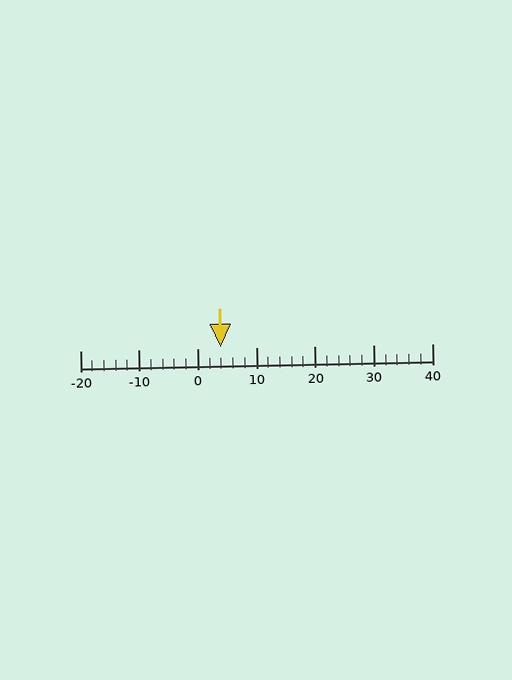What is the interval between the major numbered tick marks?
The major tick marks are spaced 10 units apart.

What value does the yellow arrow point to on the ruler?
The yellow arrow points to approximately 4.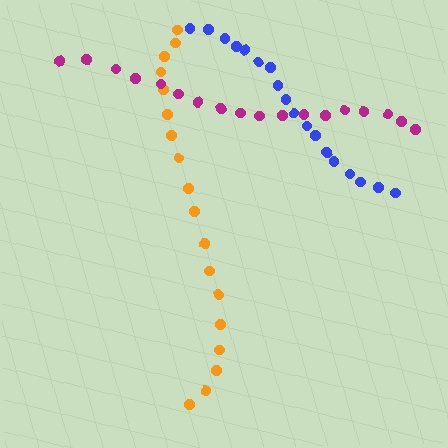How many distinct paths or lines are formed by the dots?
There are 3 distinct paths.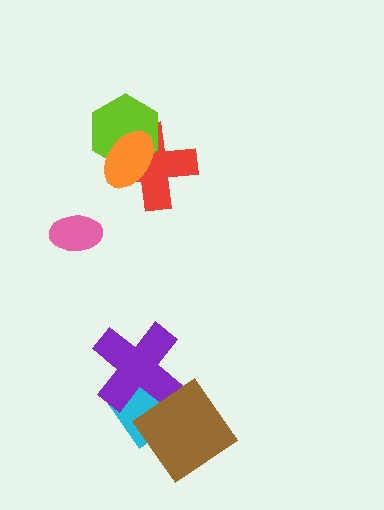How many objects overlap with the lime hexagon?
2 objects overlap with the lime hexagon.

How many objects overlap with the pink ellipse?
0 objects overlap with the pink ellipse.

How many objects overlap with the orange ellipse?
2 objects overlap with the orange ellipse.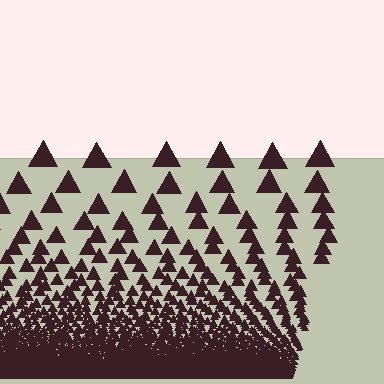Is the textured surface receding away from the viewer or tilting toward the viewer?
The surface appears to tilt toward the viewer. Texture elements get larger and sparser toward the top.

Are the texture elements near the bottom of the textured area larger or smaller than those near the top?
Smaller. The gradient is inverted — elements near the bottom are smaller and denser.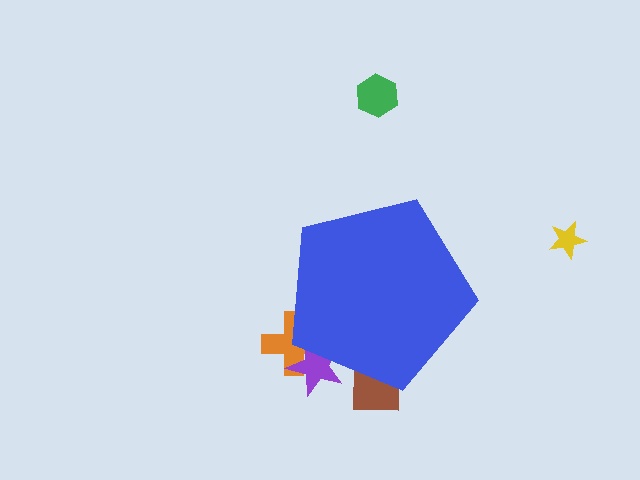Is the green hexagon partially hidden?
No, the green hexagon is fully visible.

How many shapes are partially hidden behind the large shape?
3 shapes are partially hidden.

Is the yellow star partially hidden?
No, the yellow star is fully visible.